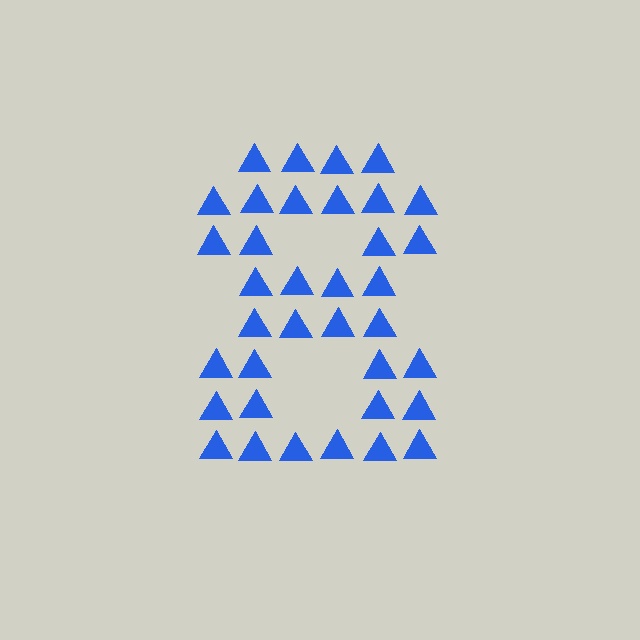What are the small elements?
The small elements are triangles.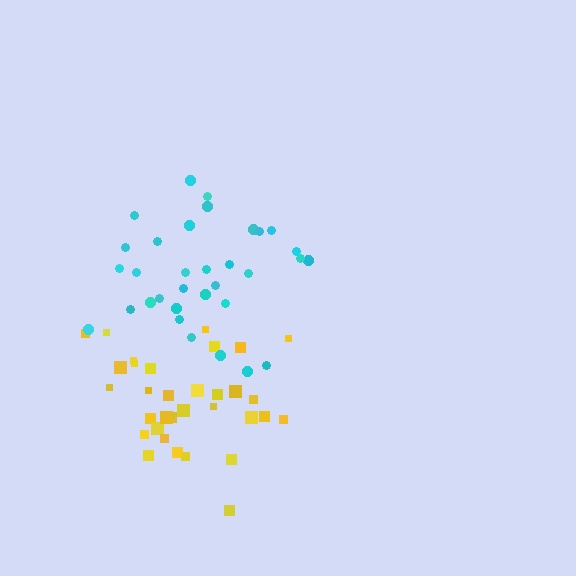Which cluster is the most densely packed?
Yellow.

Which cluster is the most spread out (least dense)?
Cyan.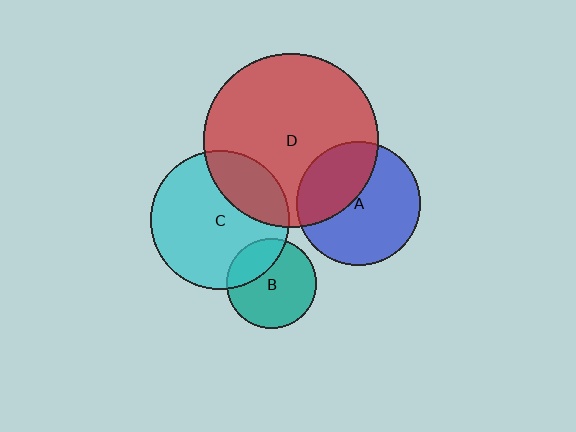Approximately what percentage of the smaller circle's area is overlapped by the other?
Approximately 25%.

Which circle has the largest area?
Circle D (red).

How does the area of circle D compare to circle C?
Approximately 1.6 times.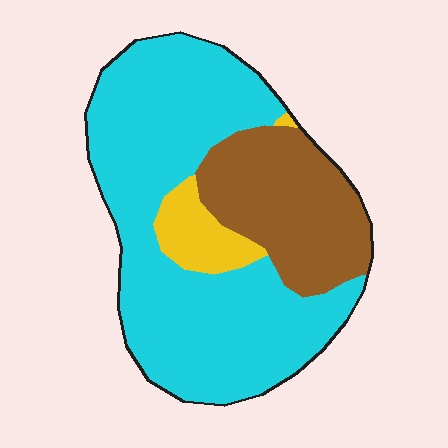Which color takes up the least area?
Yellow, at roughly 10%.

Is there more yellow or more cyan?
Cyan.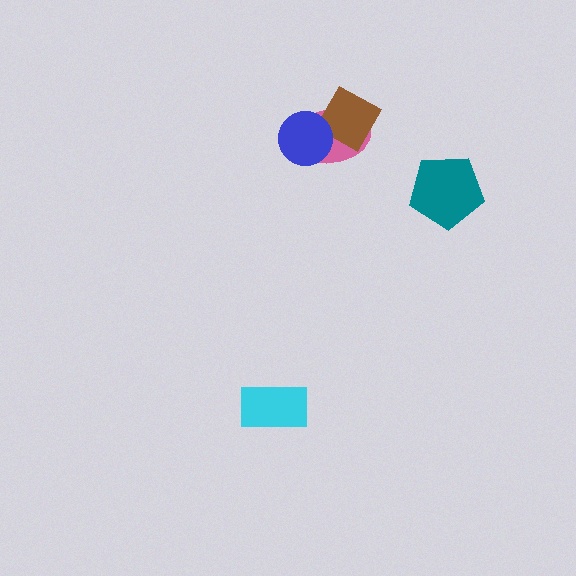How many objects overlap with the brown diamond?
2 objects overlap with the brown diamond.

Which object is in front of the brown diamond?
The blue circle is in front of the brown diamond.